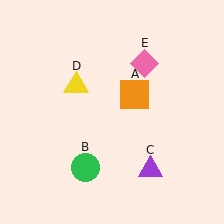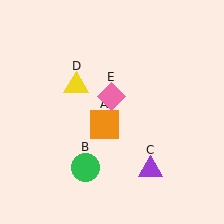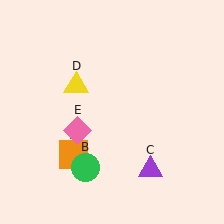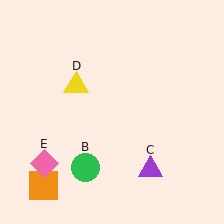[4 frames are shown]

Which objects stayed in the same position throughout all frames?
Green circle (object B) and purple triangle (object C) and yellow triangle (object D) remained stationary.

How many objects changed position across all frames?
2 objects changed position: orange square (object A), pink diamond (object E).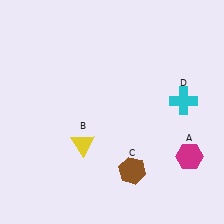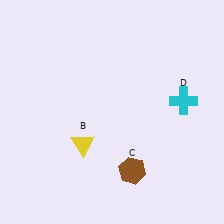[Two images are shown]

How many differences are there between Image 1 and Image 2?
There is 1 difference between the two images.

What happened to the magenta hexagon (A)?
The magenta hexagon (A) was removed in Image 2. It was in the bottom-right area of Image 1.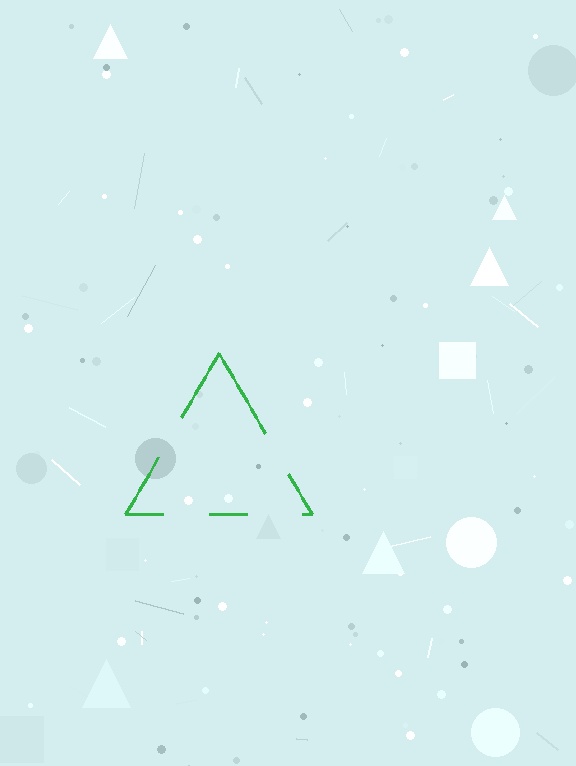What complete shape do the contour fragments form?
The contour fragments form a triangle.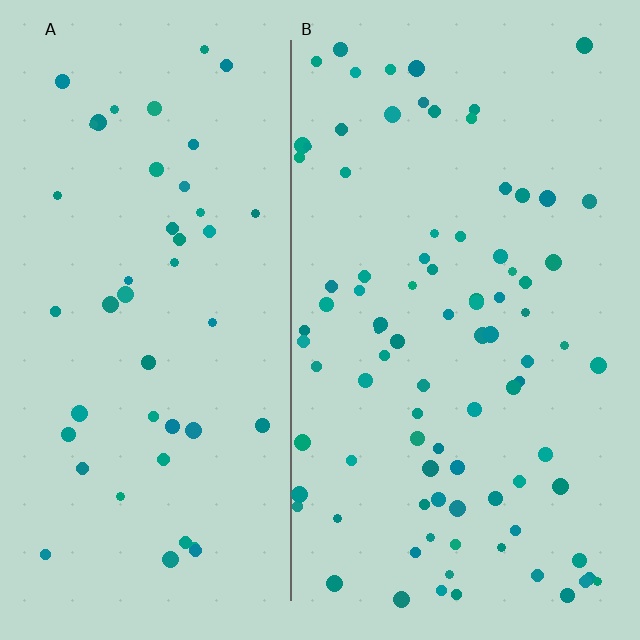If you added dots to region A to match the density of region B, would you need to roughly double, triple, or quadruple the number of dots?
Approximately double.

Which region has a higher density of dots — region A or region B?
B (the right).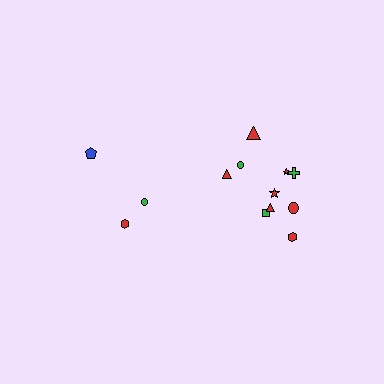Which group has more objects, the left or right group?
The right group.